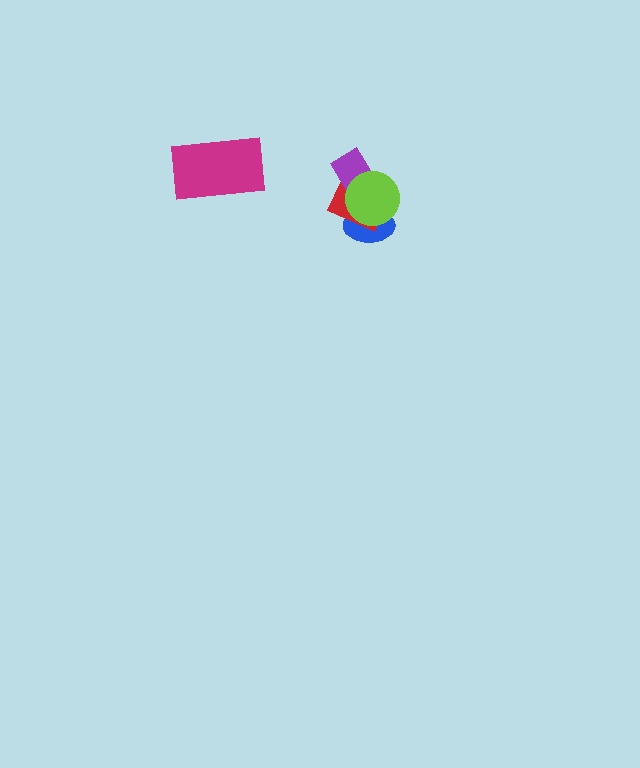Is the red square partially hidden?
Yes, it is partially covered by another shape.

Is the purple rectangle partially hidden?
Yes, it is partially covered by another shape.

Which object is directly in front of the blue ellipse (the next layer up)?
The red square is directly in front of the blue ellipse.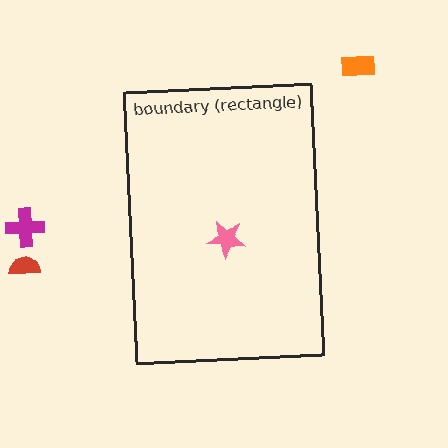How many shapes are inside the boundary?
1 inside, 3 outside.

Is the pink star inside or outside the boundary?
Inside.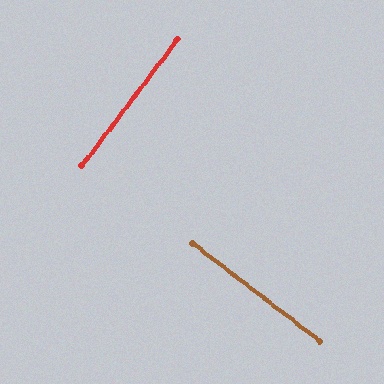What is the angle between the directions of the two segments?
Approximately 90 degrees.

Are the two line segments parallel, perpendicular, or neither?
Perpendicular — they meet at approximately 90°.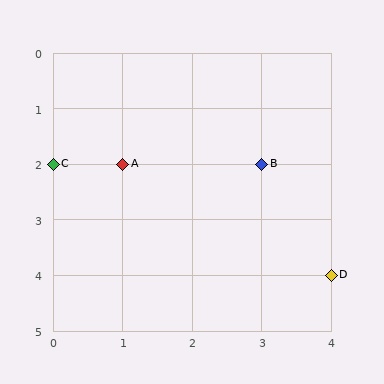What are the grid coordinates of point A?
Point A is at grid coordinates (1, 2).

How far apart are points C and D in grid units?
Points C and D are 4 columns and 2 rows apart (about 4.5 grid units diagonally).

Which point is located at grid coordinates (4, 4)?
Point D is at (4, 4).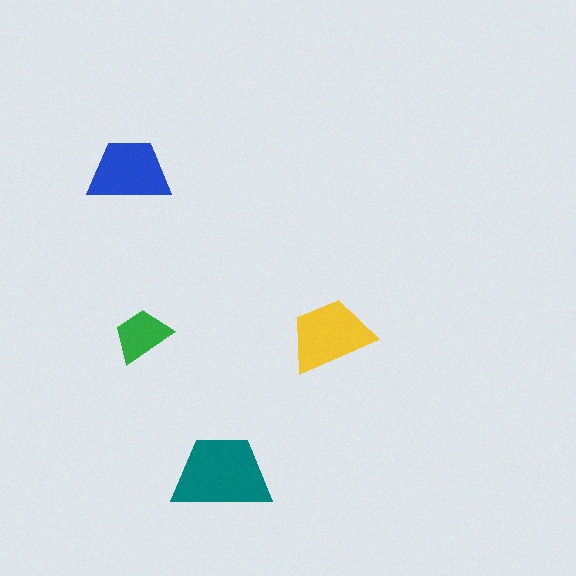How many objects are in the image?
There are 4 objects in the image.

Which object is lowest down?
The teal trapezoid is bottommost.